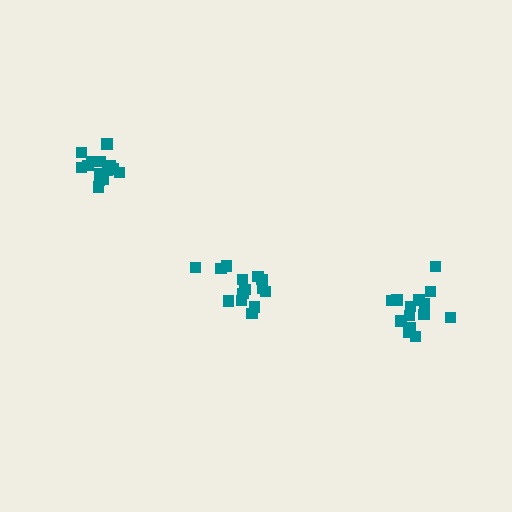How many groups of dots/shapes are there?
There are 3 groups.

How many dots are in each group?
Group 1: 14 dots, Group 2: 14 dots, Group 3: 15 dots (43 total).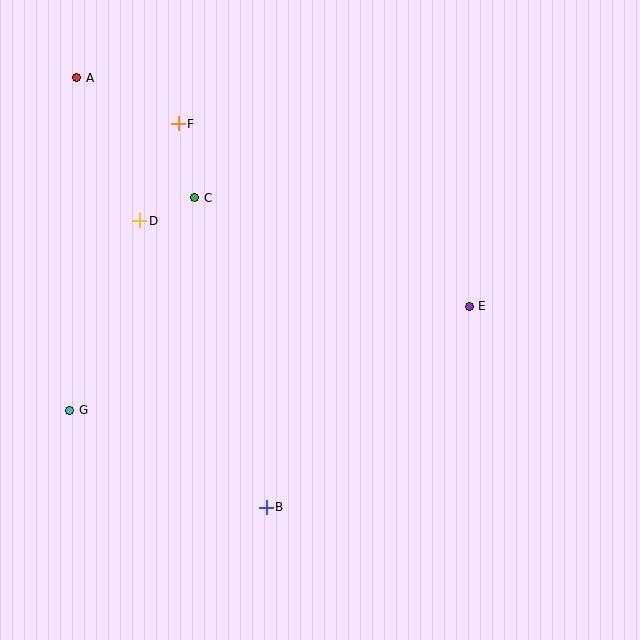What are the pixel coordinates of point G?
Point G is at (70, 410).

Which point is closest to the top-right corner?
Point E is closest to the top-right corner.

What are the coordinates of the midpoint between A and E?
The midpoint between A and E is at (273, 192).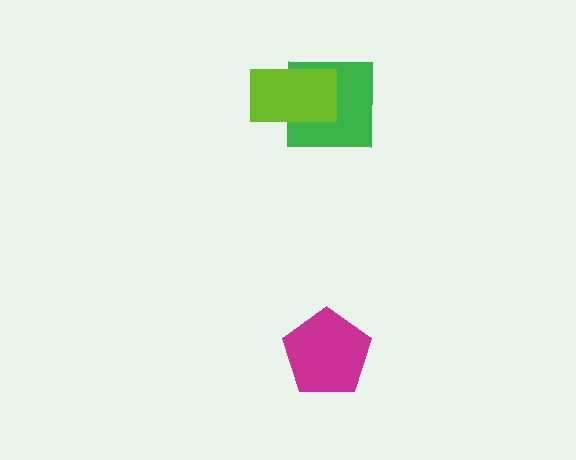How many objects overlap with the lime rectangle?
1 object overlaps with the lime rectangle.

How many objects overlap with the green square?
1 object overlaps with the green square.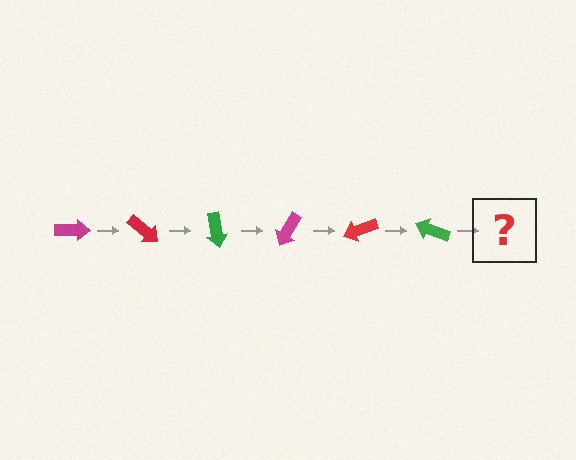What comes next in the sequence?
The next element should be a magenta arrow, rotated 240 degrees from the start.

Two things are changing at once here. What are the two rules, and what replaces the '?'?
The two rules are that it rotates 40 degrees each step and the color cycles through magenta, red, and green. The '?' should be a magenta arrow, rotated 240 degrees from the start.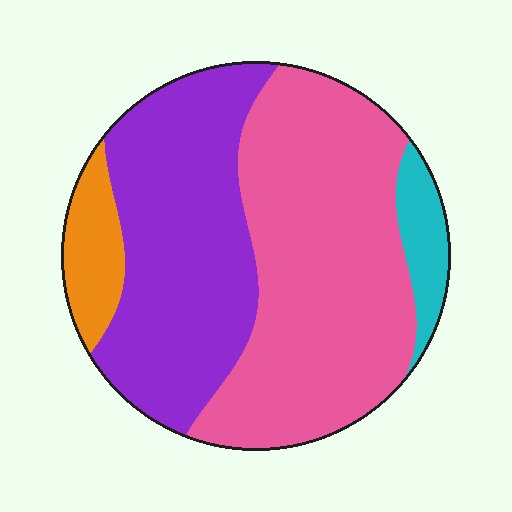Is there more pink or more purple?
Pink.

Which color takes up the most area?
Pink, at roughly 50%.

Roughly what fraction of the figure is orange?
Orange takes up about one tenth (1/10) of the figure.